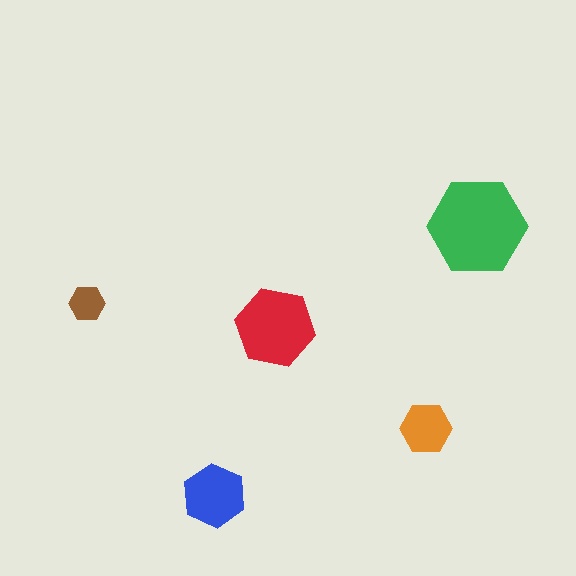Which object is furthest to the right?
The green hexagon is rightmost.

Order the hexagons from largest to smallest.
the green one, the red one, the blue one, the orange one, the brown one.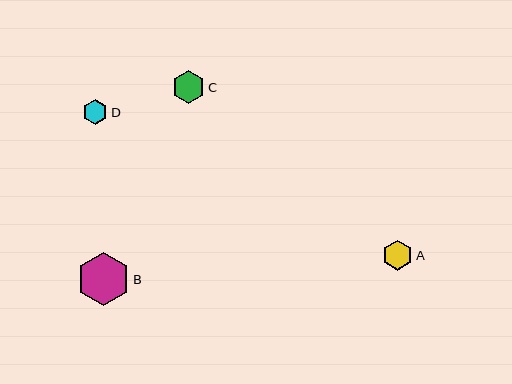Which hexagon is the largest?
Hexagon B is the largest with a size of approximately 53 pixels.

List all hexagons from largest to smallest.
From largest to smallest: B, C, A, D.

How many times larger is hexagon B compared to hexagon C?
Hexagon B is approximately 1.6 times the size of hexagon C.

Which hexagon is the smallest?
Hexagon D is the smallest with a size of approximately 24 pixels.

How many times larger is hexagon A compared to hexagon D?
Hexagon A is approximately 1.2 times the size of hexagon D.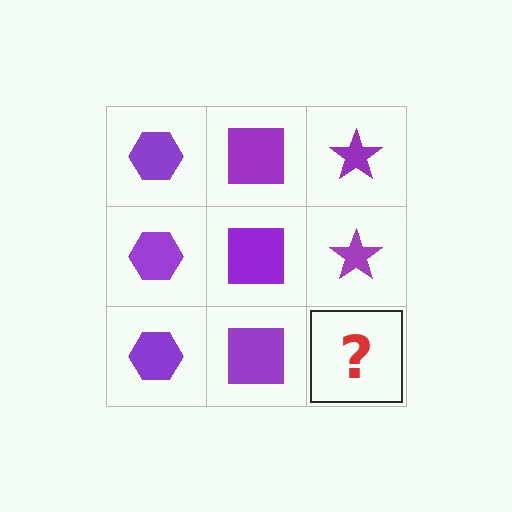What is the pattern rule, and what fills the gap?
The rule is that each column has a consistent shape. The gap should be filled with a purple star.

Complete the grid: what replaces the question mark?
The question mark should be replaced with a purple star.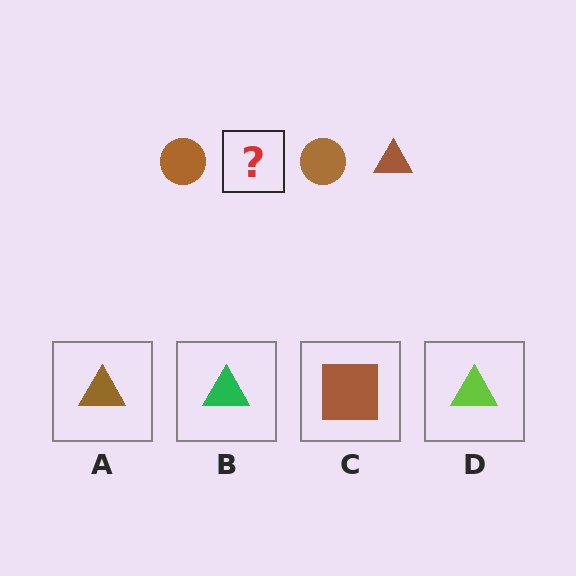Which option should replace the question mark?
Option A.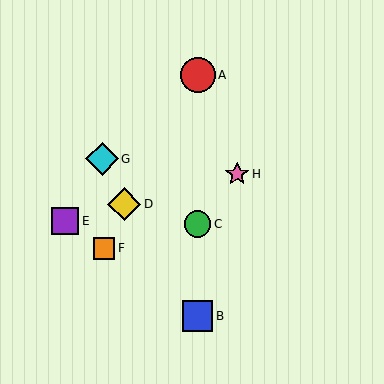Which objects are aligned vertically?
Objects A, B, C are aligned vertically.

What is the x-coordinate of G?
Object G is at x≈102.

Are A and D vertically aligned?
No, A is at x≈198 and D is at x≈124.